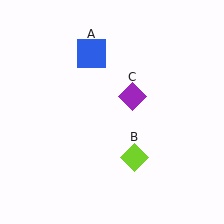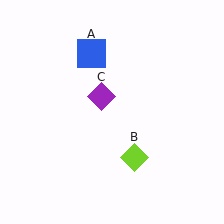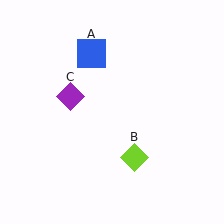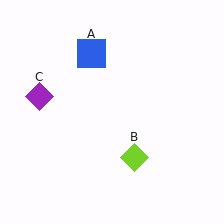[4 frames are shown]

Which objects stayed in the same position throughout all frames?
Blue square (object A) and lime diamond (object B) remained stationary.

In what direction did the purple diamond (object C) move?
The purple diamond (object C) moved left.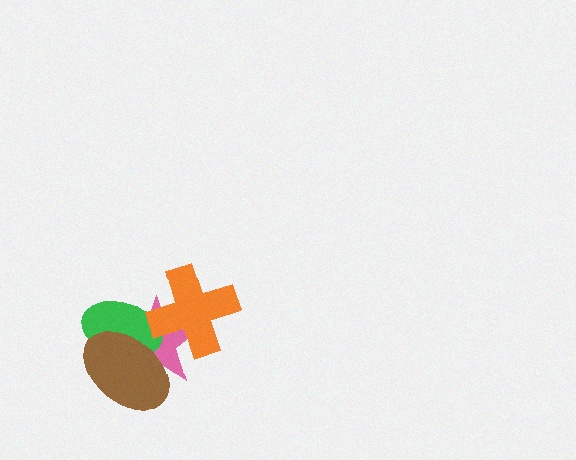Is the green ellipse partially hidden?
Yes, it is partially covered by another shape.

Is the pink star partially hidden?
Yes, it is partially covered by another shape.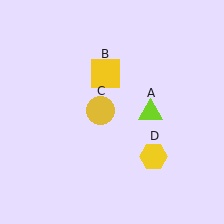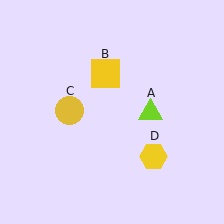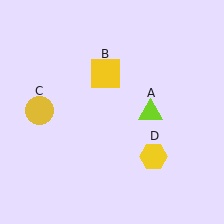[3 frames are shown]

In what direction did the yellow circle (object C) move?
The yellow circle (object C) moved left.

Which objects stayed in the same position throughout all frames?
Lime triangle (object A) and yellow square (object B) and yellow hexagon (object D) remained stationary.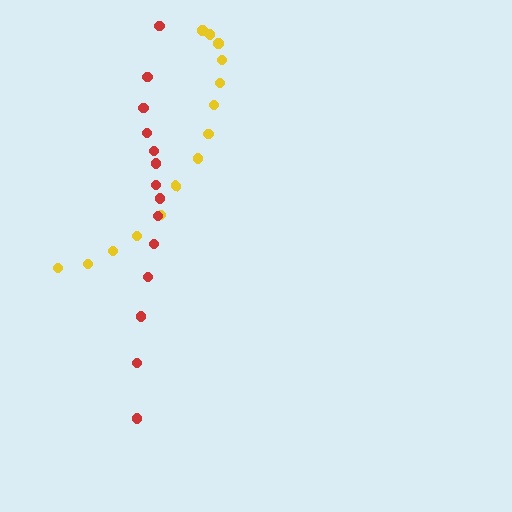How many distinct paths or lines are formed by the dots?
There are 2 distinct paths.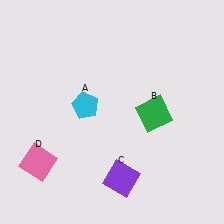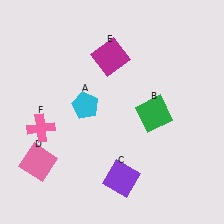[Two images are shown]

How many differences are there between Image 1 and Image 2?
There are 2 differences between the two images.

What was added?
A magenta square (E), a pink cross (F) were added in Image 2.